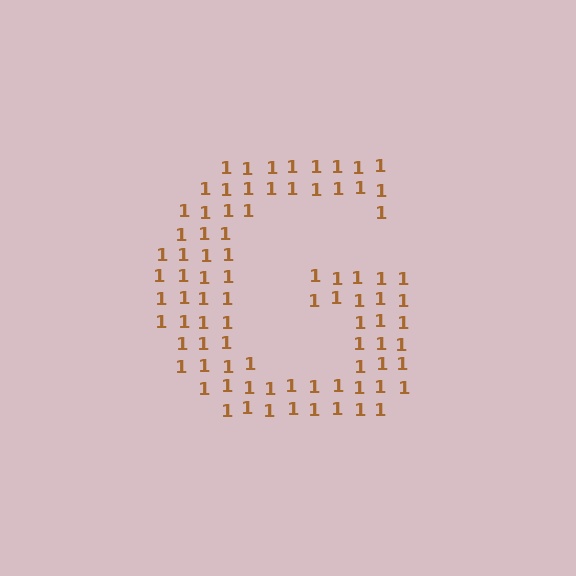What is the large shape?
The large shape is the letter G.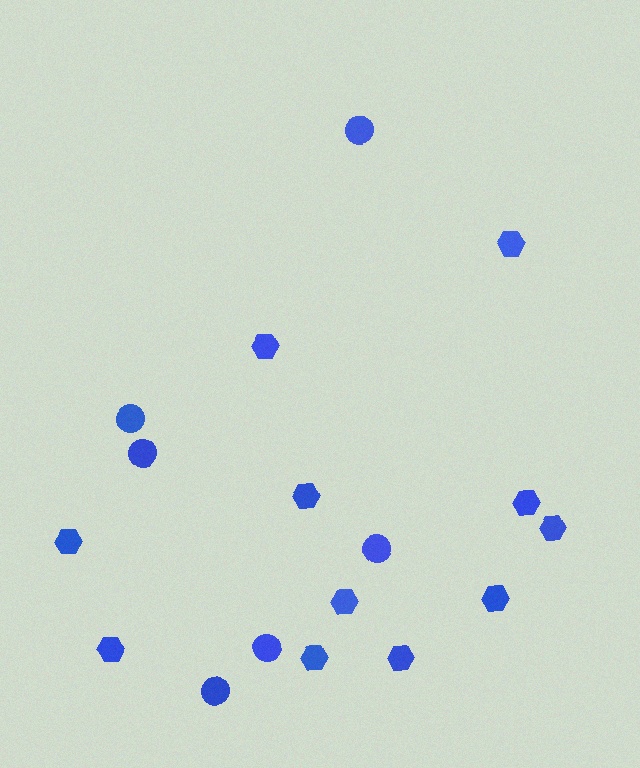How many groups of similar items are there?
There are 2 groups: one group of hexagons (11) and one group of circles (6).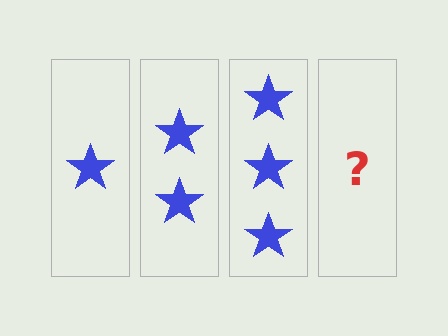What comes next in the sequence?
The next element should be 4 stars.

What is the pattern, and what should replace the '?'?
The pattern is that each step adds one more star. The '?' should be 4 stars.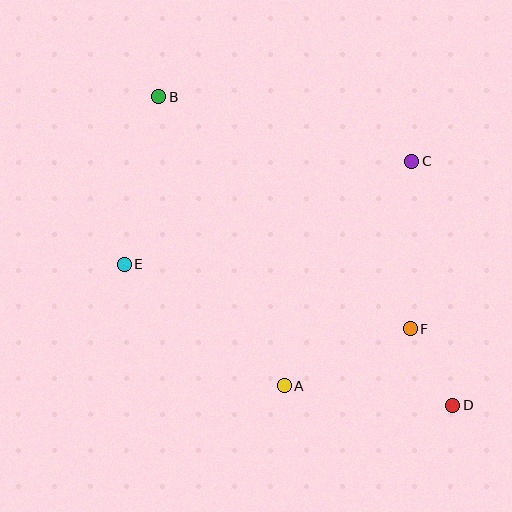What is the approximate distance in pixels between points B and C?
The distance between B and C is approximately 261 pixels.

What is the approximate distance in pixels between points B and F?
The distance between B and F is approximately 342 pixels.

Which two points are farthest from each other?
Points B and D are farthest from each other.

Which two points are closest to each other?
Points D and F are closest to each other.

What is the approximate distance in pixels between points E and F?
The distance between E and F is approximately 293 pixels.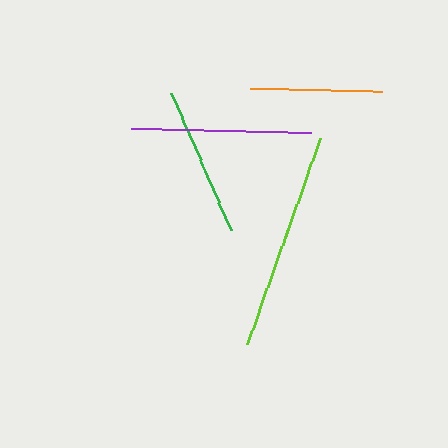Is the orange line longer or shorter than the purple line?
The purple line is longer than the orange line.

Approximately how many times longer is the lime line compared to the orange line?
The lime line is approximately 1.6 times the length of the orange line.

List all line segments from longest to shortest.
From longest to shortest: lime, purple, green, orange.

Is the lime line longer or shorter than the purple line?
The lime line is longer than the purple line.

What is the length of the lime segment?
The lime segment is approximately 218 pixels long.